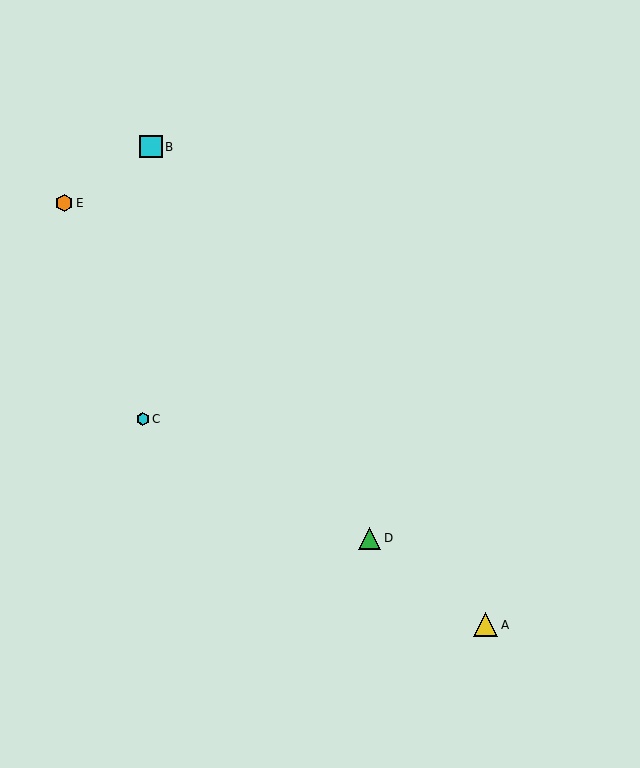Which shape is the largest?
The yellow triangle (labeled A) is the largest.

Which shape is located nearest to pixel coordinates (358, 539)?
The green triangle (labeled D) at (370, 538) is nearest to that location.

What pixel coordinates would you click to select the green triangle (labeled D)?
Click at (370, 538) to select the green triangle D.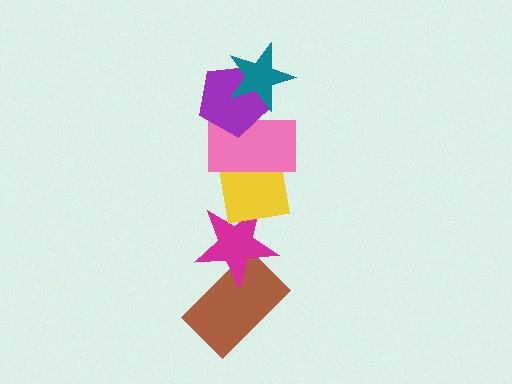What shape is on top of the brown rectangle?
The magenta star is on top of the brown rectangle.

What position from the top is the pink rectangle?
The pink rectangle is 3rd from the top.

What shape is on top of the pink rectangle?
The purple pentagon is on top of the pink rectangle.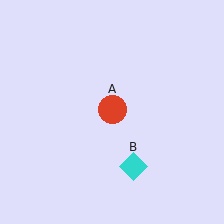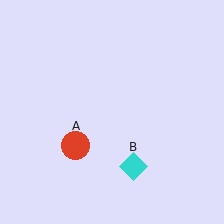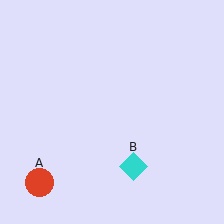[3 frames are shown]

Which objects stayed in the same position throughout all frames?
Cyan diamond (object B) remained stationary.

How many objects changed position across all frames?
1 object changed position: red circle (object A).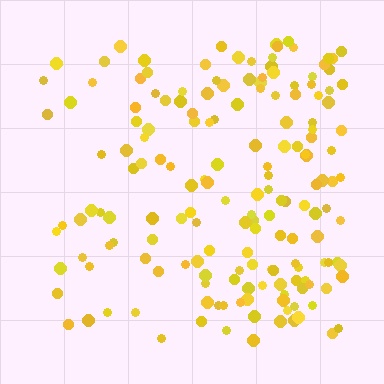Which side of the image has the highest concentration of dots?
The right.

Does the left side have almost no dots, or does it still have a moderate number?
Still a moderate number, just noticeably fewer than the right.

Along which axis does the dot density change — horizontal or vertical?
Horizontal.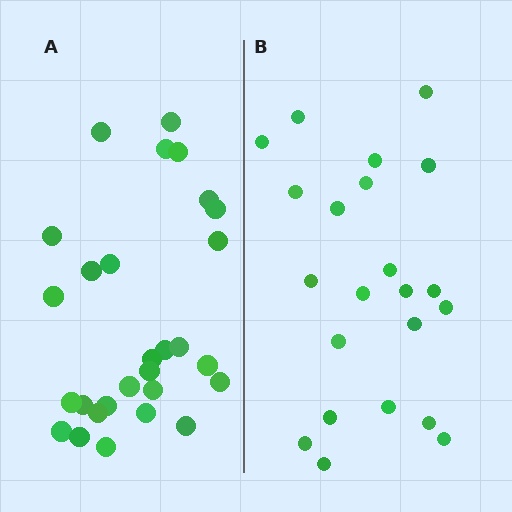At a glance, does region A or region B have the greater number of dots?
Region A (the left region) has more dots.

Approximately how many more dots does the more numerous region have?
Region A has about 6 more dots than region B.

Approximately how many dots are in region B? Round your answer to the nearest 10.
About 20 dots. (The exact count is 22, which rounds to 20.)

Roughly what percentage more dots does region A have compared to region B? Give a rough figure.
About 25% more.